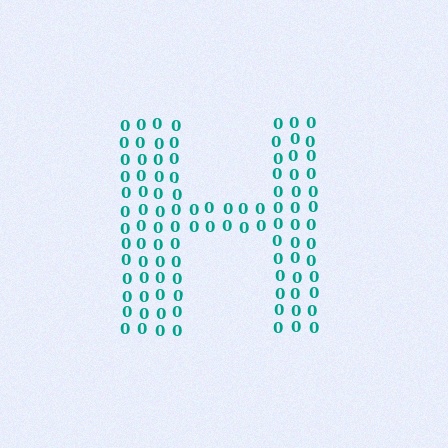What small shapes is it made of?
It is made of small digit 0's.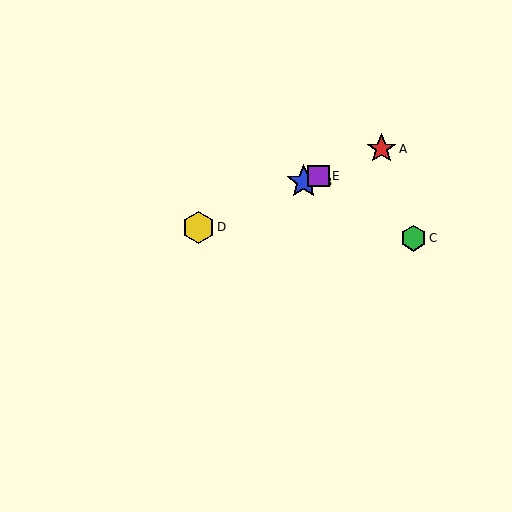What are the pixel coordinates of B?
Object B is at (304, 182).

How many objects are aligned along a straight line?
4 objects (A, B, D, E) are aligned along a straight line.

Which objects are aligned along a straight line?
Objects A, B, D, E are aligned along a straight line.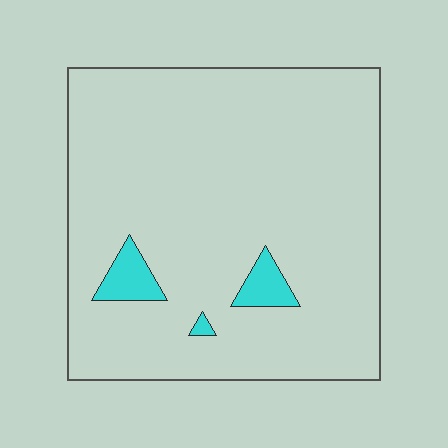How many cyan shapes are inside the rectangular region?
3.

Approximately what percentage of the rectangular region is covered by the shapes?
Approximately 5%.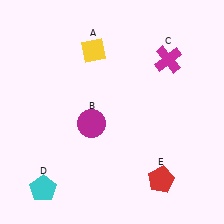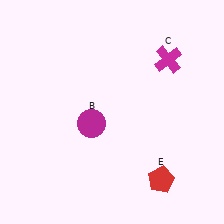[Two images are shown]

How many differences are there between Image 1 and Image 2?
There are 2 differences between the two images.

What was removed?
The cyan pentagon (D), the yellow diamond (A) were removed in Image 2.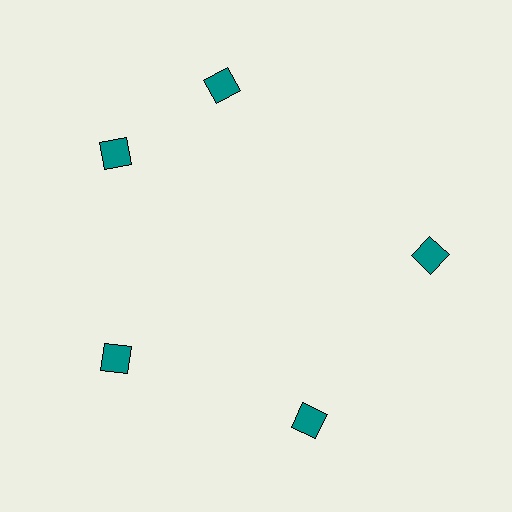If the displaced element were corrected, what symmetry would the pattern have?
It would have 5-fold rotational symmetry — the pattern would map onto itself every 72 degrees.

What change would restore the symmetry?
The symmetry would be restored by rotating it back into even spacing with its neighbors so that all 5 diamonds sit at equal angles and equal distance from the center.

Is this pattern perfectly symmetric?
No. The 5 teal diamonds are arranged in a ring, but one element near the 1 o'clock position is rotated out of alignment along the ring, breaking the 5-fold rotational symmetry.